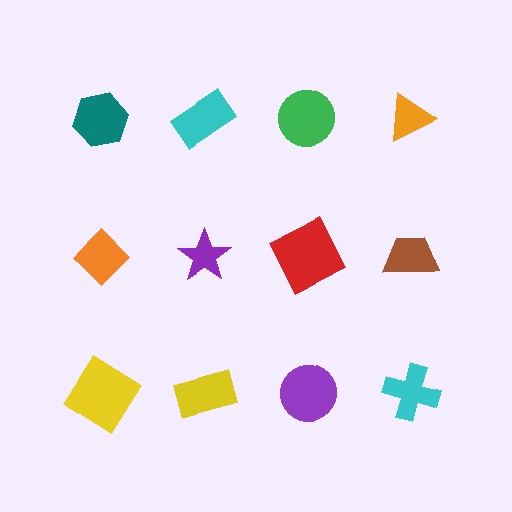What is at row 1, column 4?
An orange triangle.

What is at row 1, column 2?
A cyan rectangle.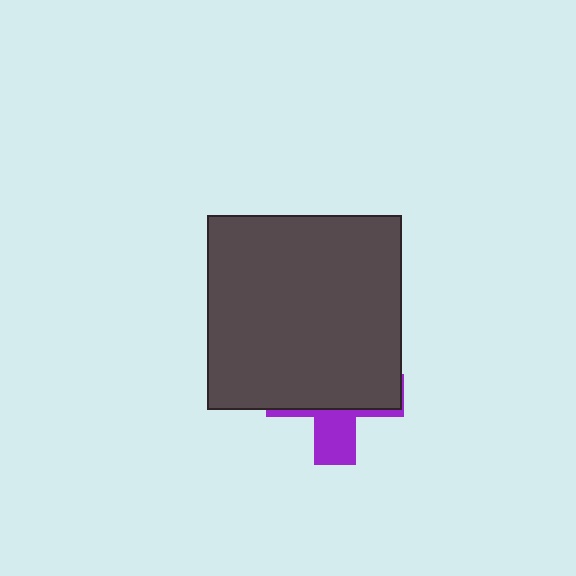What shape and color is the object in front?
The object in front is a dark gray square.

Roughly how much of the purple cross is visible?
A small part of it is visible (roughly 32%).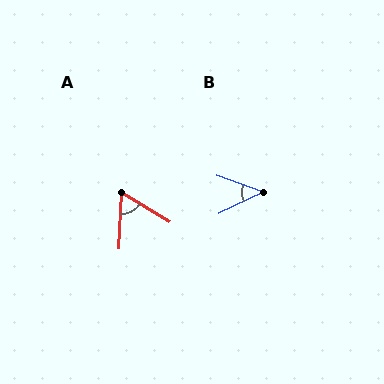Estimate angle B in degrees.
Approximately 46 degrees.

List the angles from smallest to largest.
B (46°), A (62°).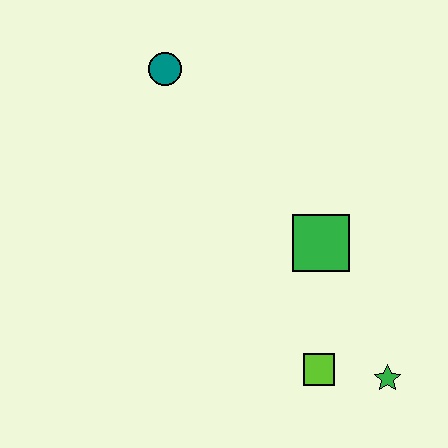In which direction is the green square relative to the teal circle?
The green square is below the teal circle.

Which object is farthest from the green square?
The teal circle is farthest from the green square.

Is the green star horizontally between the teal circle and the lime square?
No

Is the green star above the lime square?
No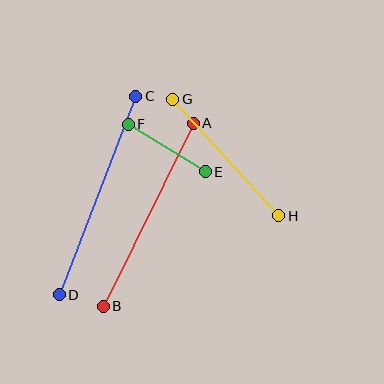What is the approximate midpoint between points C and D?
The midpoint is at approximately (98, 196) pixels.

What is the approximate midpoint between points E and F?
The midpoint is at approximately (167, 148) pixels.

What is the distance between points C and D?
The distance is approximately 212 pixels.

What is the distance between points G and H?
The distance is approximately 158 pixels.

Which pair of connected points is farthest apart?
Points C and D are farthest apart.